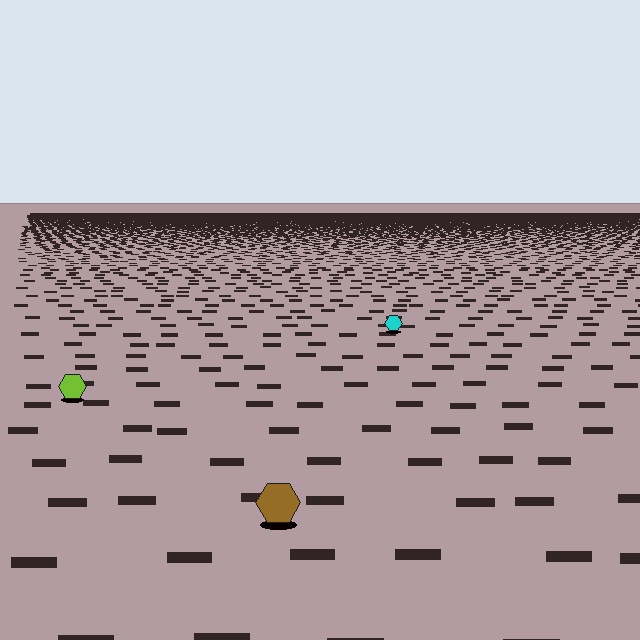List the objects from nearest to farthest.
From nearest to farthest: the brown hexagon, the lime hexagon, the cyan hexagon.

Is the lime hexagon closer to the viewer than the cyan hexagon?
Yes. The lime hexagon is closer — you can tell from the texture gradient: the ground texture is coarser near it.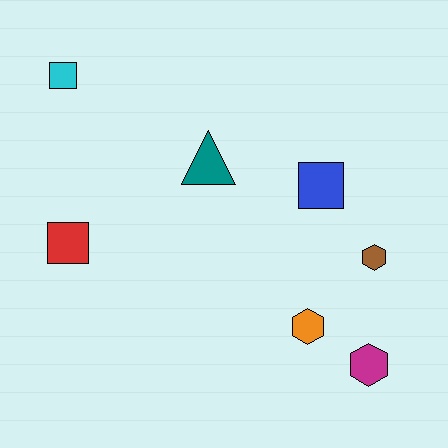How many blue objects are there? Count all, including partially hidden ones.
There is 1 blue object.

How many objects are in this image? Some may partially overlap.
There are 7 objects.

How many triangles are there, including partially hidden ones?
There is 1 triangle.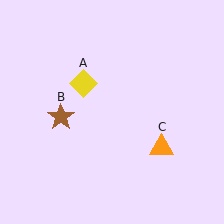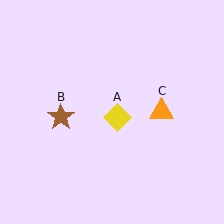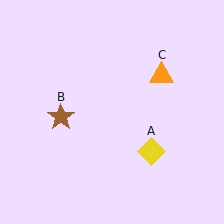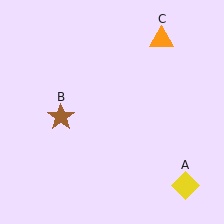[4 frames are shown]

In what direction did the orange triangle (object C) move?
The orange triangle (object C) moved up.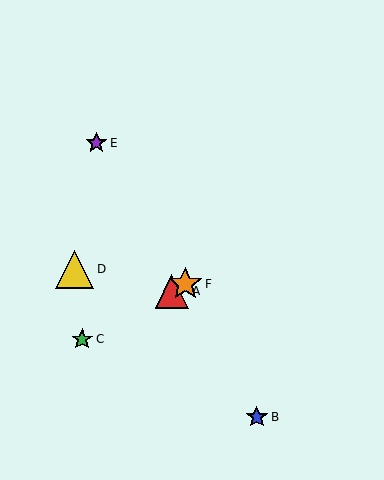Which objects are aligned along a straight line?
Objects A, C, F are aligned along a straight line.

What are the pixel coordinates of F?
Object F is at (185, 284).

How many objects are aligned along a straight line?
3 objects (A, C, F) are aligned along a straight line.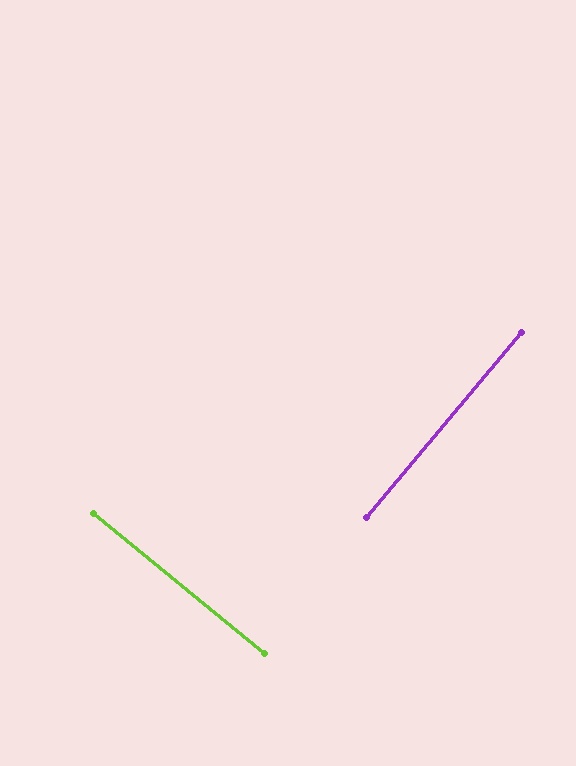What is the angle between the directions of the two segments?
Approximately 90 degrees.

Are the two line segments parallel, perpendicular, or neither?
Perpendicular — they meet at approximately 90°.